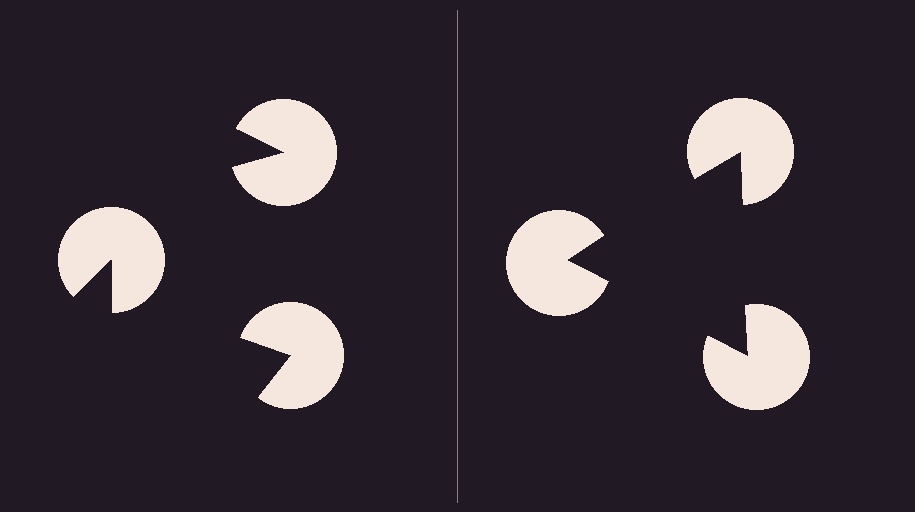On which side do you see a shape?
An illusory triangle appears on the right side. On the left side the wedge cuts are rotated, so no coherent shape forms.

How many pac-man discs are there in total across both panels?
6 — 3 on each side.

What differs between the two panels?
The pac-man discs are positioned identically on both sides; only the wedge orientations differ. On the right they align to a triangle; on the left they are misaligned.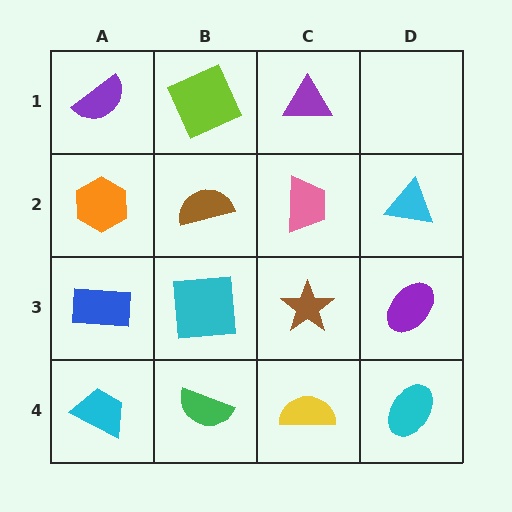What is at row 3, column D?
A purple ellipse.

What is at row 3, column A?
A blue rectangle.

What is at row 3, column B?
A cyan square.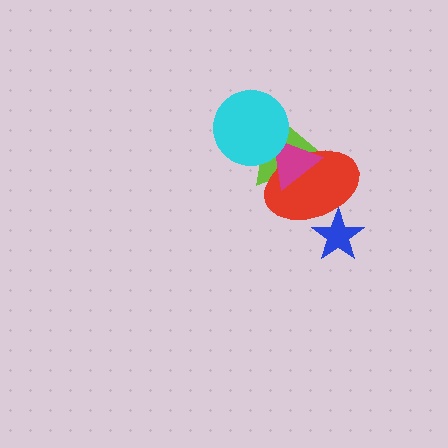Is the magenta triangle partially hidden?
Yes, it is partially covered by another shape.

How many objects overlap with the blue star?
1 object overlaps with the blue star.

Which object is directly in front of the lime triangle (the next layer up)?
The red ellipse is directly in front of the lime triangle.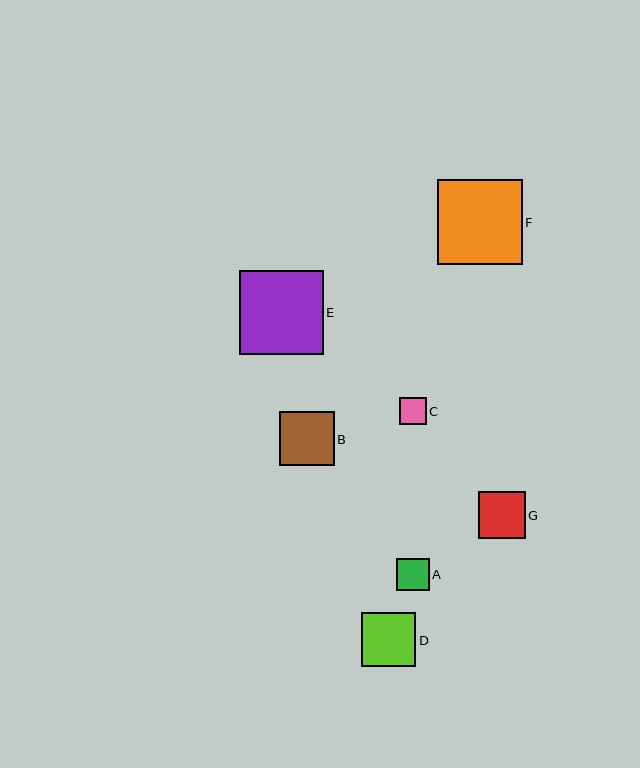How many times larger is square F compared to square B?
Square F is approximately 1.6 times the size of square B.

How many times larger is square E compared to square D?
Square E is approximately 1.6 times the size of square D.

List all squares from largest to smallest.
From largest to smallest: F, E, B, D, G, A, C.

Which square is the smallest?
Square C is the smallest with a size of approximately 27 pixels.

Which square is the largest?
Square F is the largest with a size of approximately 85 pixels.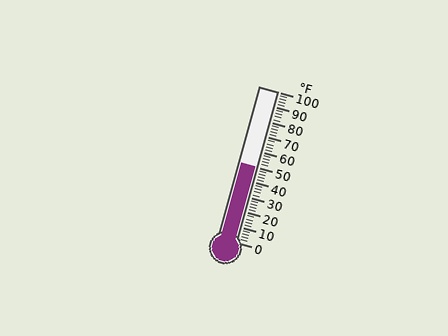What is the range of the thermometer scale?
The thermometer scale ranges from 0°F to 100°F.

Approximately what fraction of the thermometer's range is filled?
The thermometer is filled to approximately 50% of its range.